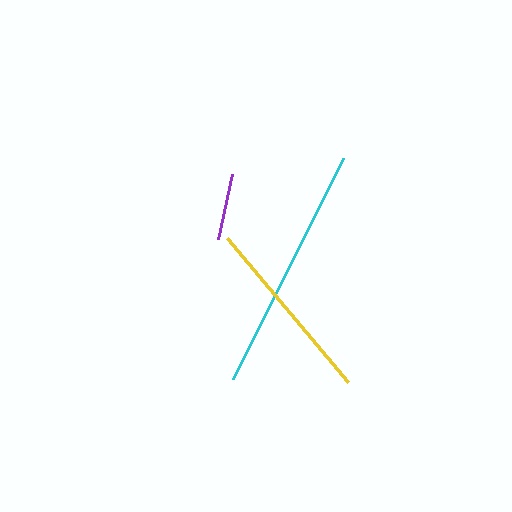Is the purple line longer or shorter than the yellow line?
The yellow line is longer than the purple line.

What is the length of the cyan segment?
The cyan segment is approximately 246 pixels long.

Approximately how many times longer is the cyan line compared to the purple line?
The cyan line is approximately 3.7 times the length of the purple line.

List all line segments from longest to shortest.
From longest to shortest: cyan, yellow, purple.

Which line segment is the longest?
The cyan line is the longest at approximately 246 pixels.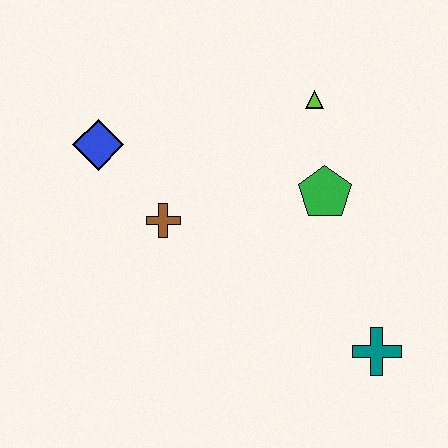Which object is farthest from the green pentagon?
The blue diamond is farthest from the green pentagon.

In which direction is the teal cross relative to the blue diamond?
The teal cross is to the right of the blue diamond.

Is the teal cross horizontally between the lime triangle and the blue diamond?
No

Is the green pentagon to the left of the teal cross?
Yes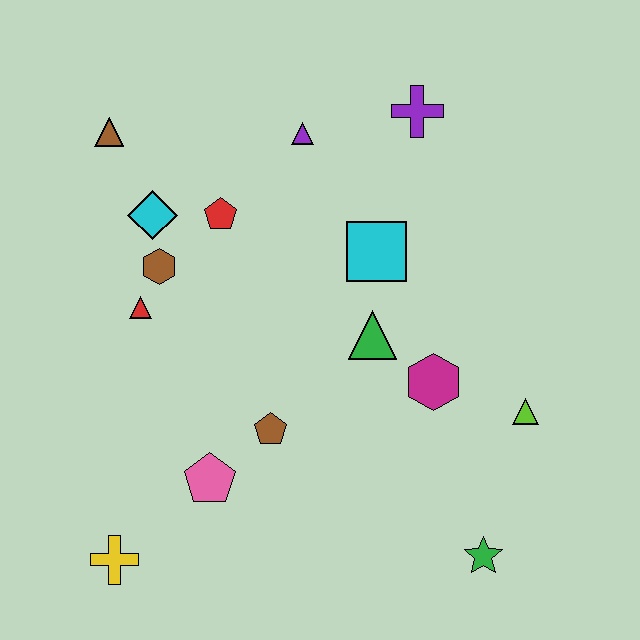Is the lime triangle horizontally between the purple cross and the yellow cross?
No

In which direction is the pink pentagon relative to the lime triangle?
The pink pentagon is to the left of the lime triangle.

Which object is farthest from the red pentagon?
The green star is farthest from the red pentagon.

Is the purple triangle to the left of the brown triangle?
No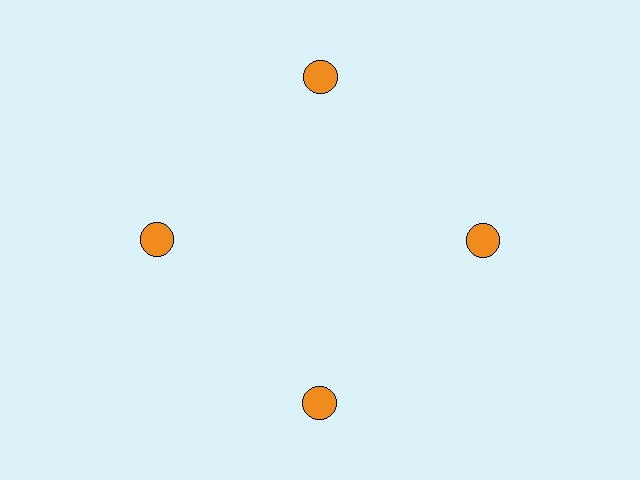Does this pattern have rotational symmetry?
Yes, this pattern has 4-fold rotational symmetry. It looks the same after rotating 90 degrees around the center.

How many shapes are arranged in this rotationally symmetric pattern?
There are 4 shapes, arranged in 4 groups of 1.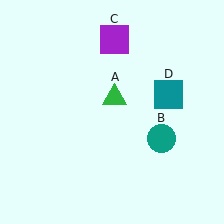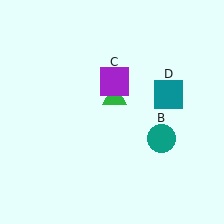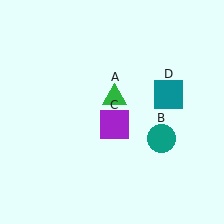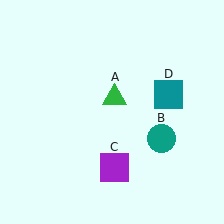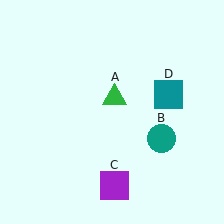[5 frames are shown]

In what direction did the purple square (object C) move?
The purple square (object C) moved down.